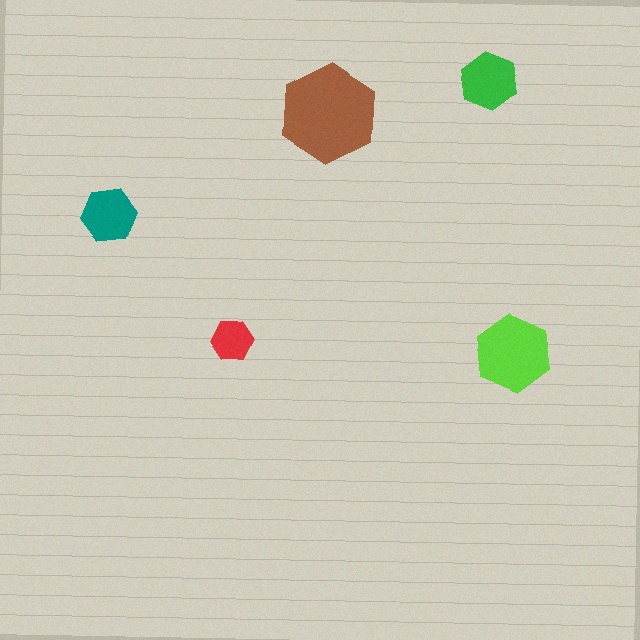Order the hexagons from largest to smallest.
the brown one, the lime one, the green one, the teal one, the red one.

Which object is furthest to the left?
The teal hexagon is leftmost.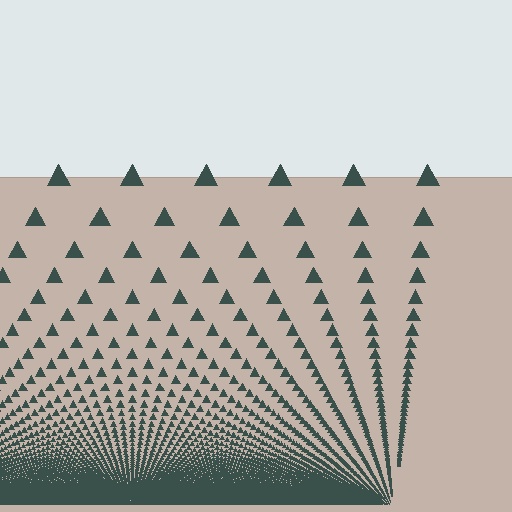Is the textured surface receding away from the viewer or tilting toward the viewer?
The surface appears to tilt toward the viewer. Texture elements get larger and sparser toward the top.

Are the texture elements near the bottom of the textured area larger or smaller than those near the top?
Smaller. The gradient is inverted — elements near the bottom are smaller and denser.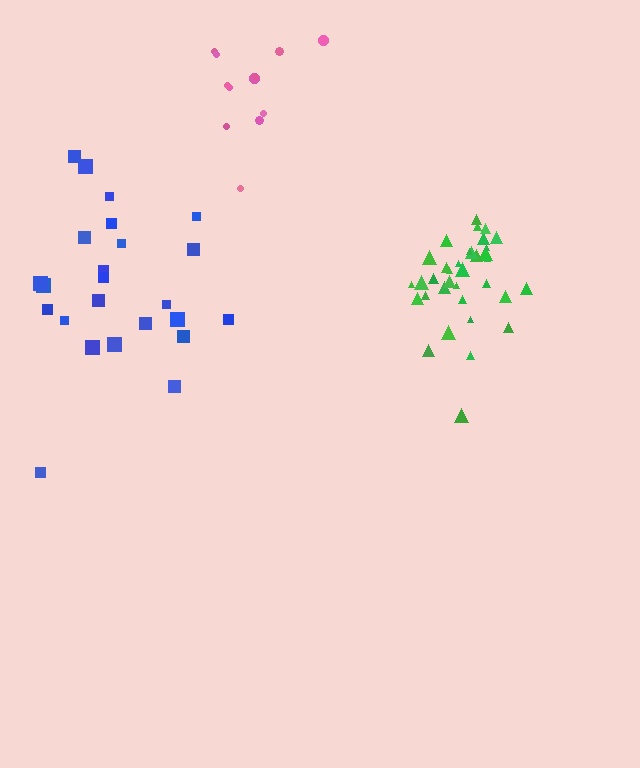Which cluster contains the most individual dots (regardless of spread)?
Green (35).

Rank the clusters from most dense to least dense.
green, pink, blue.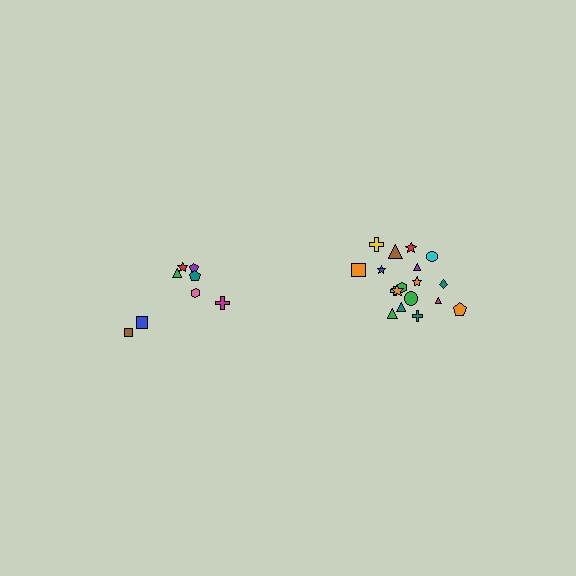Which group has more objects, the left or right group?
The right group.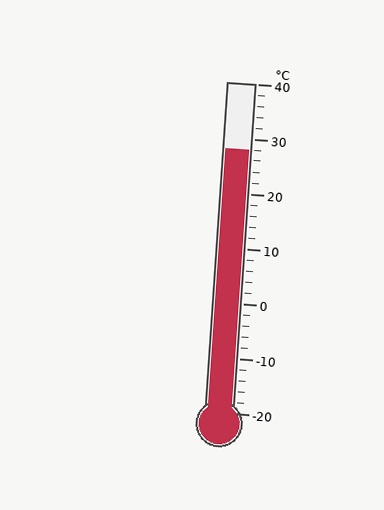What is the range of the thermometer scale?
The thermometer scale ranges from -20°C to 40°C.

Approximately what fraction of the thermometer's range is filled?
The thermometer is filled to approximately 80% of its range.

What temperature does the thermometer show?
The thermometer shows approximately 28°C.